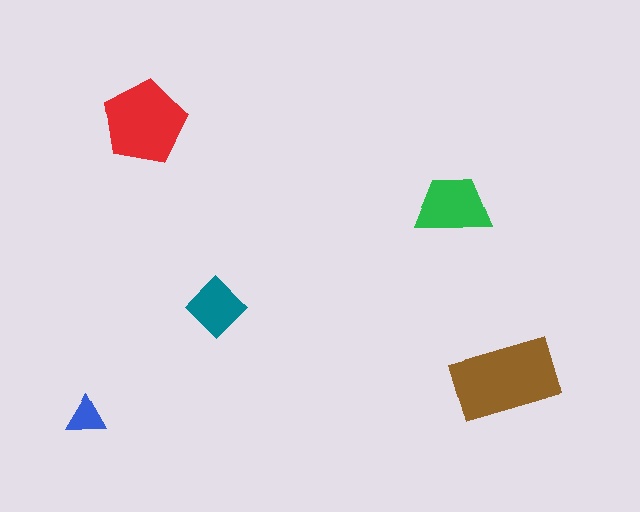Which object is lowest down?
The blue triangle is bottommost.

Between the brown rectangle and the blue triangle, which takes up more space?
The brown rectangle.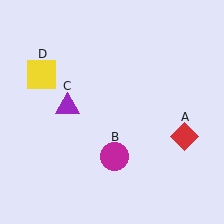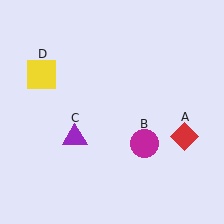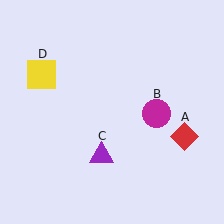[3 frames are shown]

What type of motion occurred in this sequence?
The magenta circle (object B), purple triangle (object C) rotated counterclockwise around the center of the scene.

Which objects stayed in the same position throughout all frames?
Red diamond (object A) and yellow square (object D) remained stationary.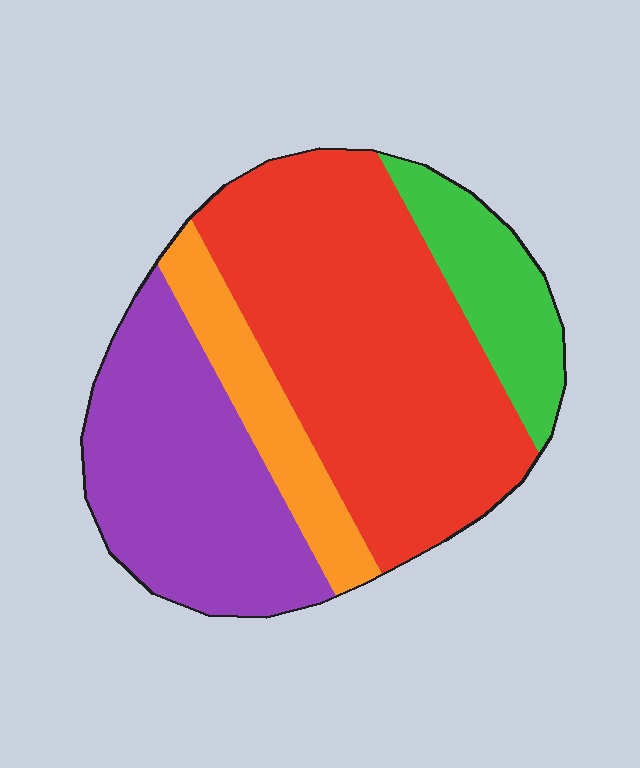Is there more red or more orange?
Red.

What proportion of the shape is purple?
Purple covers about 30% of the shape.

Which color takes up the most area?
Red, at roughly 45%.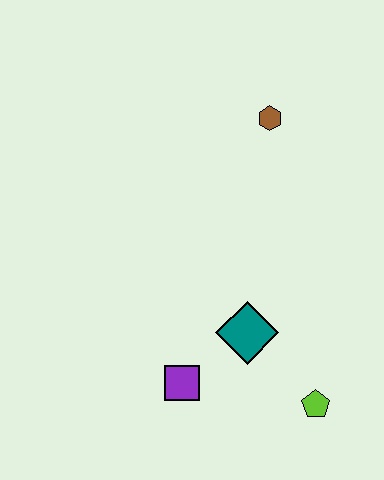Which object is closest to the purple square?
The teal diamond is closest to the purple square.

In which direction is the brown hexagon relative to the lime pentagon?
The brown hexagon is above the lime pentagon.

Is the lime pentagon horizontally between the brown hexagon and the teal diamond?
No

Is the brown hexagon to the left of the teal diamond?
No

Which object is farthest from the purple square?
The brown hexagon is farthest from the purple square.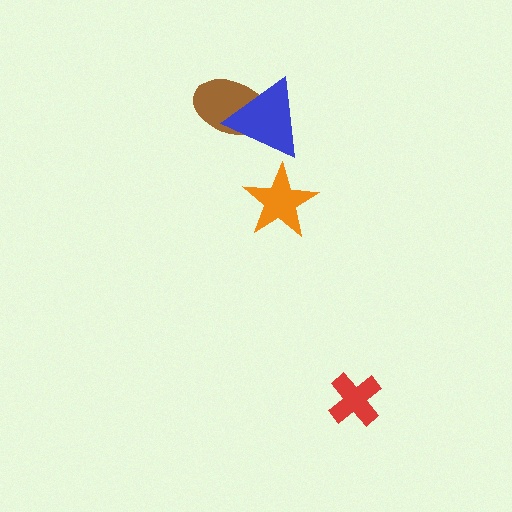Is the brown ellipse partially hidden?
Yes, it is partially covered by another shape.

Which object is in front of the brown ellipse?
The blue triangle is in front of the brown ellipse.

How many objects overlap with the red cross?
0 objects overlap with the red cross.